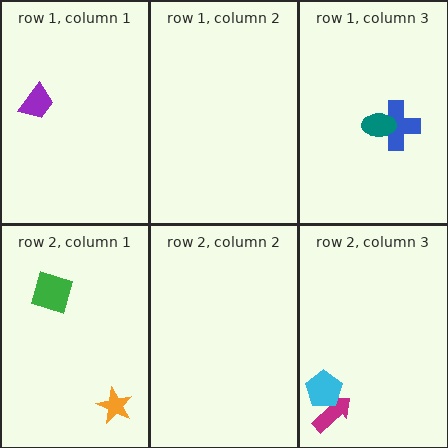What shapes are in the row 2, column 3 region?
The magenta arrow, the cyan pentagon.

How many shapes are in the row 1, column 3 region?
2.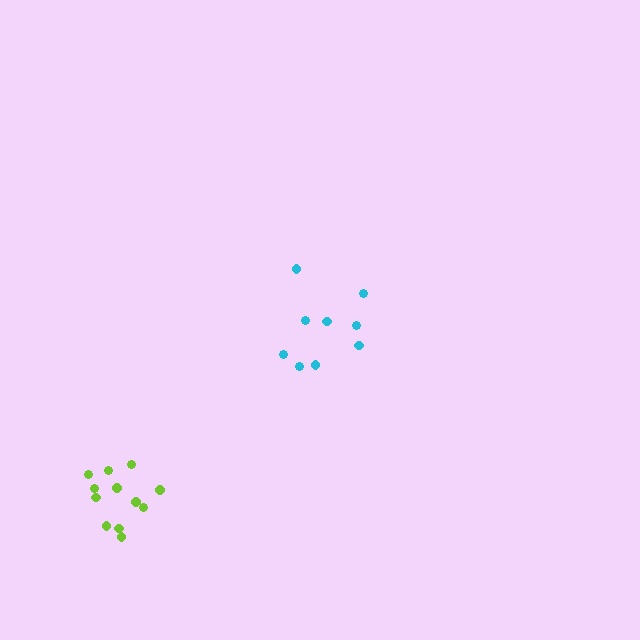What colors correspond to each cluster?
The clusters are colored: cyan, lime.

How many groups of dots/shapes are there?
There are 2 groups.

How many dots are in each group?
Group 1: 9 dots, Group 2: 12 dots (21 total).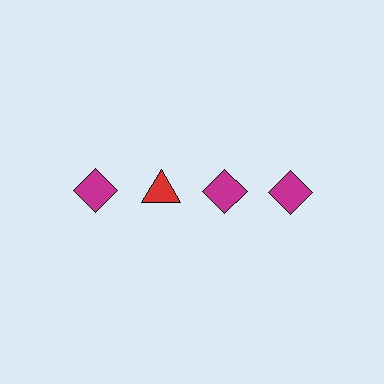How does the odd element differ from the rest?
It differs in both color (red instead of magenta) and shape (triangle instead of diamond).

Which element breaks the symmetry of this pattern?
The red triangle in the top row, second from left column breaks the symmetry. All other shapes are magenta diamonds.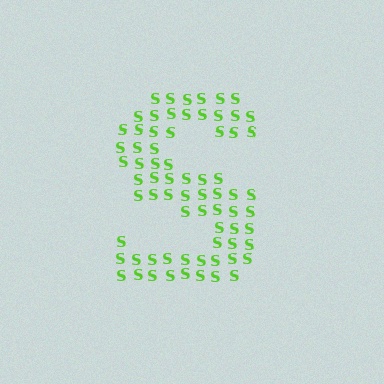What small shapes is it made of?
It is made of small letter S's.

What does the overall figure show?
The overall figure shows the letter S.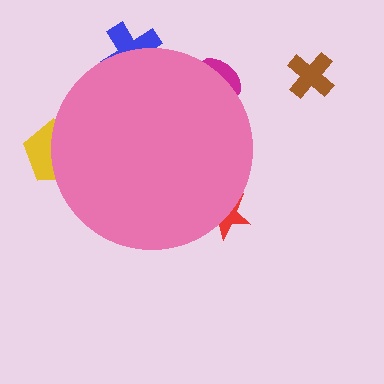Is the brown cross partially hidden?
No, the brown cross is fully visible.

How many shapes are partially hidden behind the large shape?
4 shapes are partially hidden.